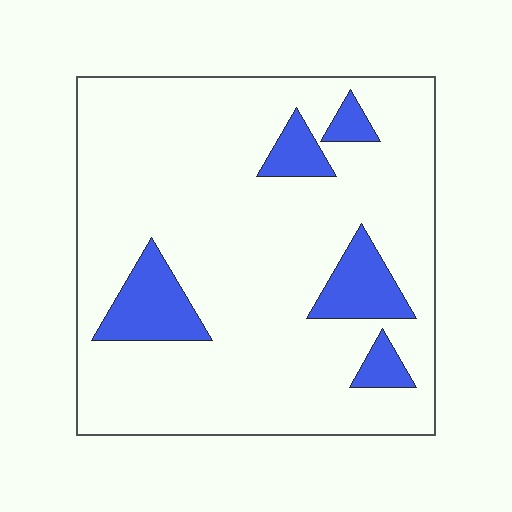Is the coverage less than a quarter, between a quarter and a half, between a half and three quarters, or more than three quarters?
Less than a quarter.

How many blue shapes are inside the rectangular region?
5.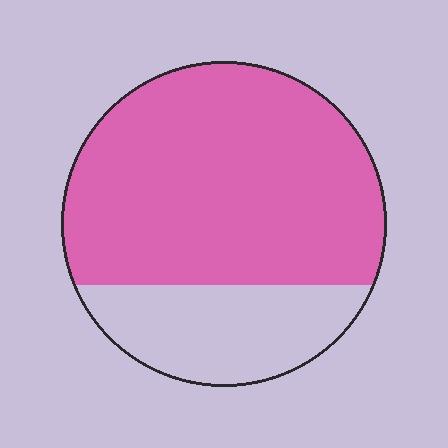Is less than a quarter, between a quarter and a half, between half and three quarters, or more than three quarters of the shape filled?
Between half and three quarters.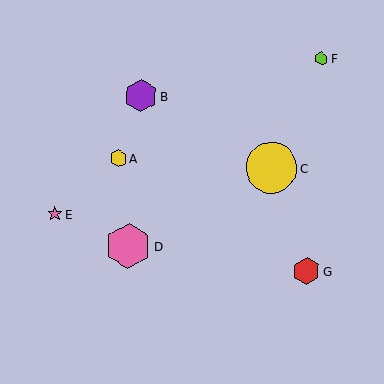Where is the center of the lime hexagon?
The center of the lime hexagon is at (321, 59).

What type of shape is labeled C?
Shape C is a yellow circle.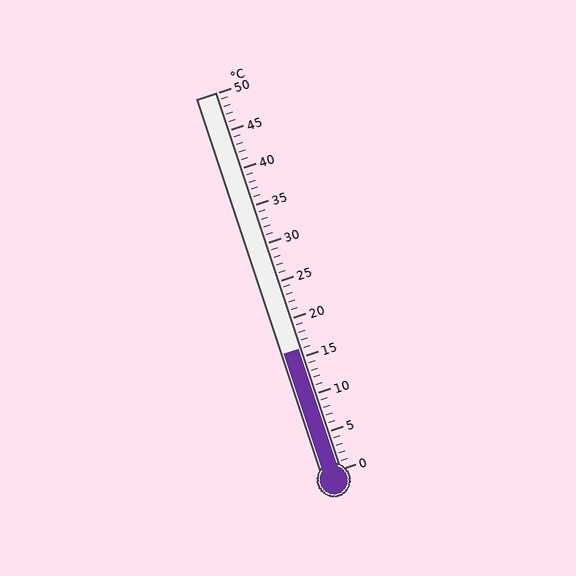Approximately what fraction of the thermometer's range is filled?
The thermometer is filled to approximately 30% of its range.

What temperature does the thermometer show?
The thermometer shows approximately 16°C.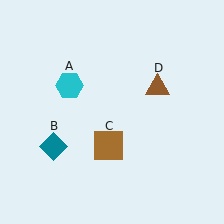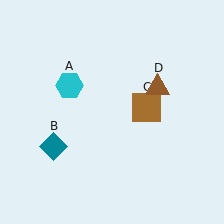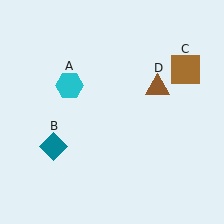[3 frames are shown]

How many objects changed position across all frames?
1 object changed position: brown square (object C).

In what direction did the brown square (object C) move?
The brown square (object C) moved up and to the right.